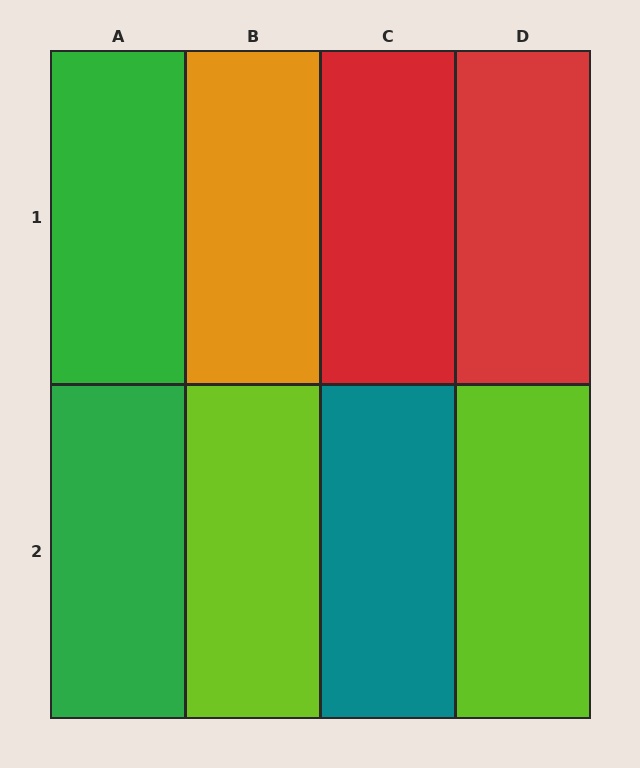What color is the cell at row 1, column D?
Red.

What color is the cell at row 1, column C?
Red.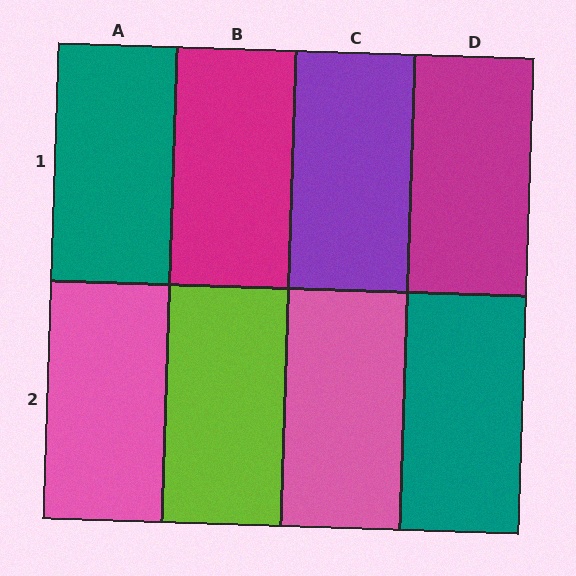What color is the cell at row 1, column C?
Purple.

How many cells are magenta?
2 cells are magenta.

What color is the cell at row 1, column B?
Magenta.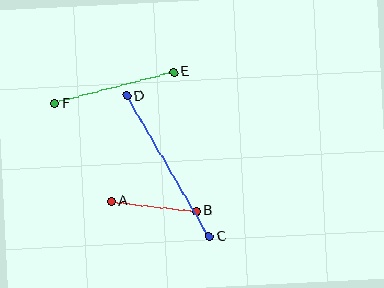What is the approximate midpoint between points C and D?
The midpoint is at approximately (168, 166) pixels.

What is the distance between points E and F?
The distance is approximately 123 pixels.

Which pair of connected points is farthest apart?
Points C and D are farthest apart.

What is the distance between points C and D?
The distance is approximately 163 pixels.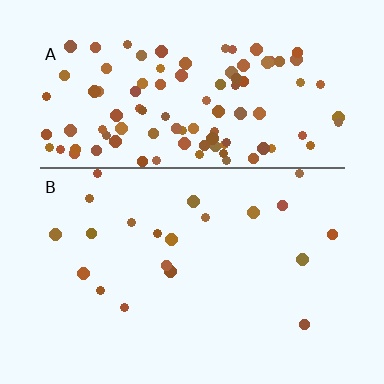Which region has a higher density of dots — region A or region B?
A (the top).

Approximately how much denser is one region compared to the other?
Approximately 5.2× — region A over region B.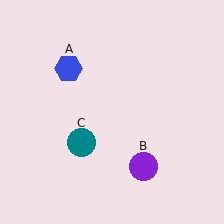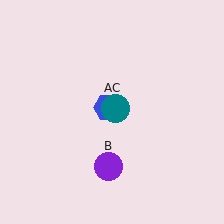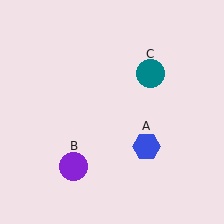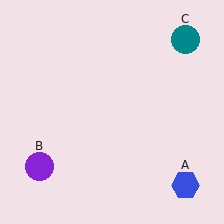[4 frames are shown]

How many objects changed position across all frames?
3 objects changed position: blue hexagon (object A), purple circle (object B), teal circle (object C).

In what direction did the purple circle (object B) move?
The purple circle (object B) moved left.